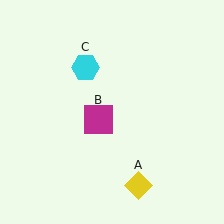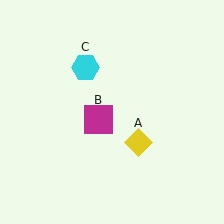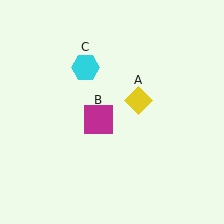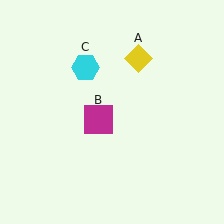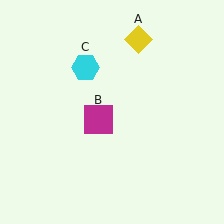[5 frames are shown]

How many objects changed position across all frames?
1 object changed position: yellow diamond (object A).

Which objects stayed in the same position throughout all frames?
Magenta square (object B) and cyan hexagon (object C) remained stationary.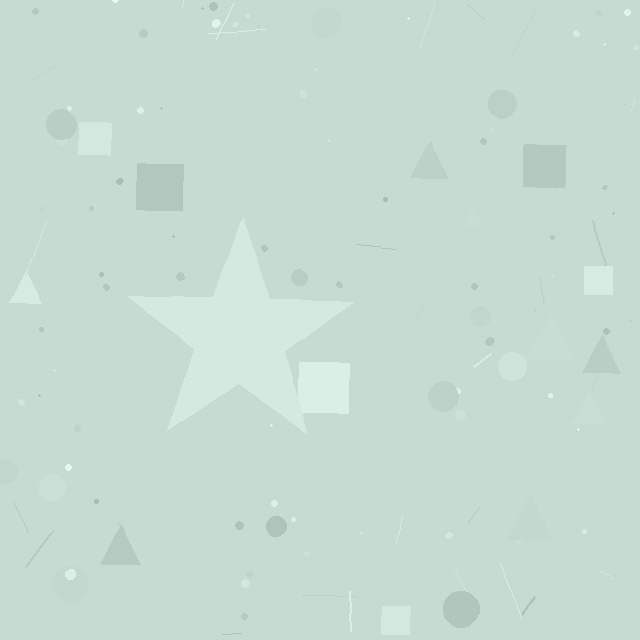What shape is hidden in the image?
A star is hidden in the image.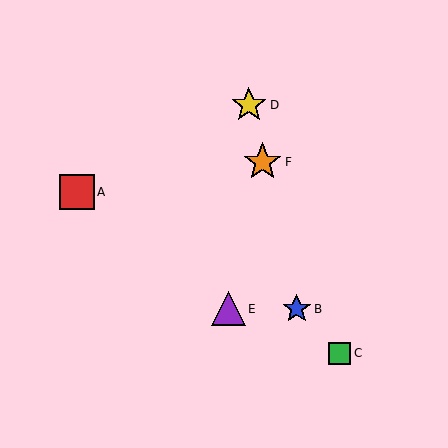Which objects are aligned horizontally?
Objects B, E are aligned horizontally.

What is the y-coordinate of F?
Object F is at y≈162.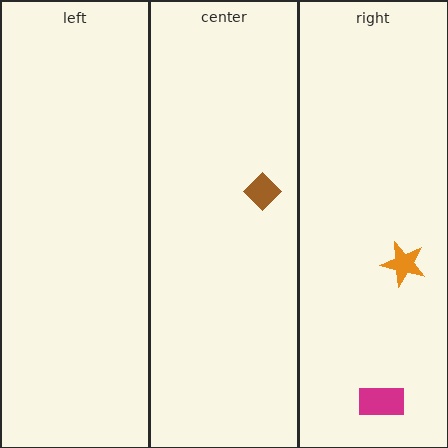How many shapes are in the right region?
2.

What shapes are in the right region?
The orange star, the magenta rectangle.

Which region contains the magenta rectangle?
The right region.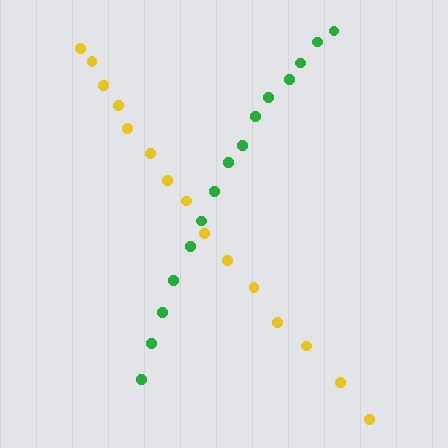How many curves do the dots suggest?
There are 2 distinct paths.